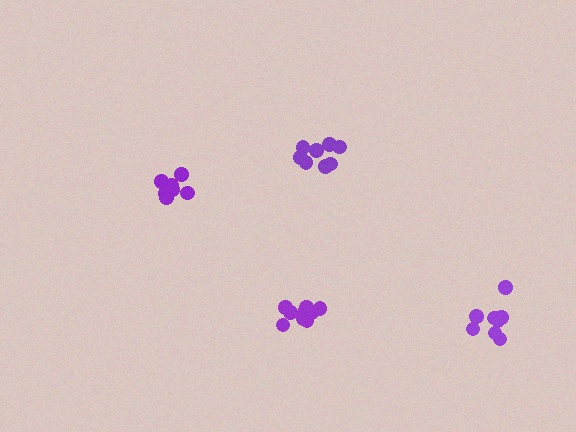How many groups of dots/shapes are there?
There are 4 groups.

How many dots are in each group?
Group 1: 8 dots, Group 2: 10 dots, Group 3: 8 dots, Group 4: 8 dots (34 total).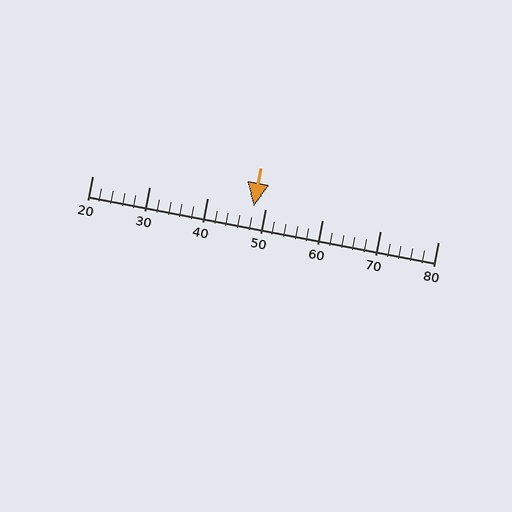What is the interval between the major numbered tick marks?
The major tick marks are spaced 10 units apart.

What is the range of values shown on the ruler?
The ruler shows values from 20 to 80.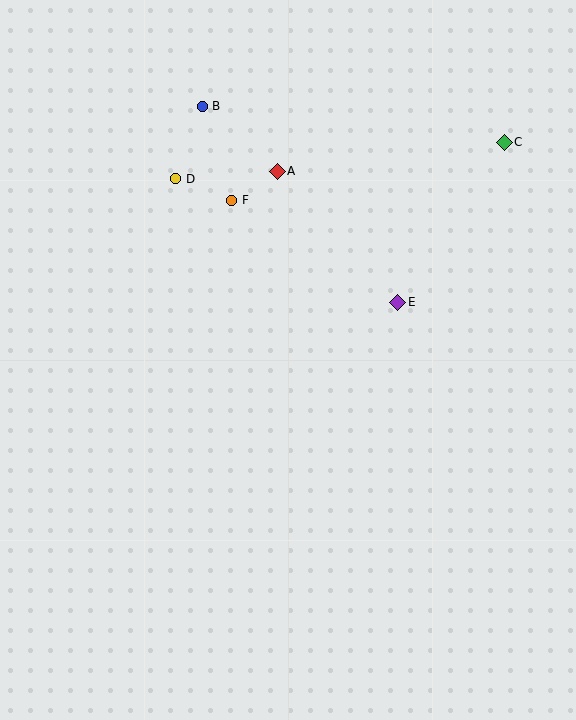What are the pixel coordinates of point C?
Point C is at (504, 142).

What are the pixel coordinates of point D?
Point D is at (176, 179).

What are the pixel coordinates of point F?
Point F is at (232, 200).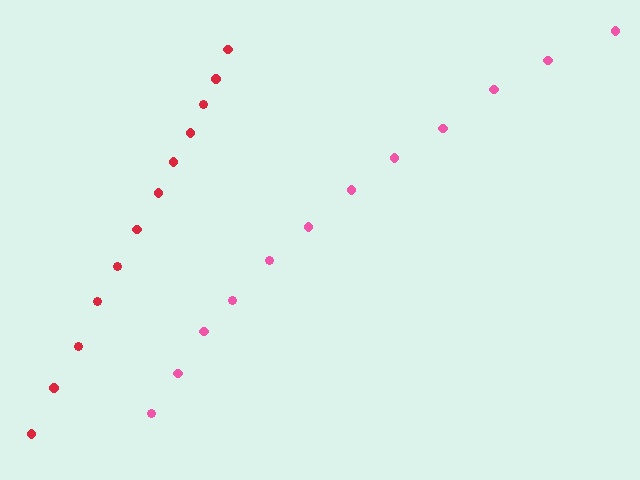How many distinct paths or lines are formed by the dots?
There are 2 distinct paths.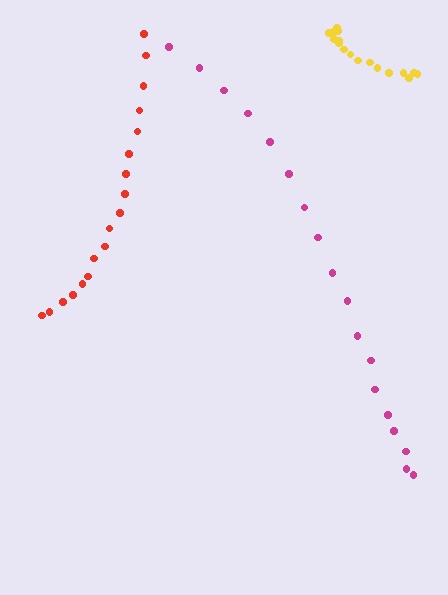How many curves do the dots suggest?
There are 3 distinct paths.